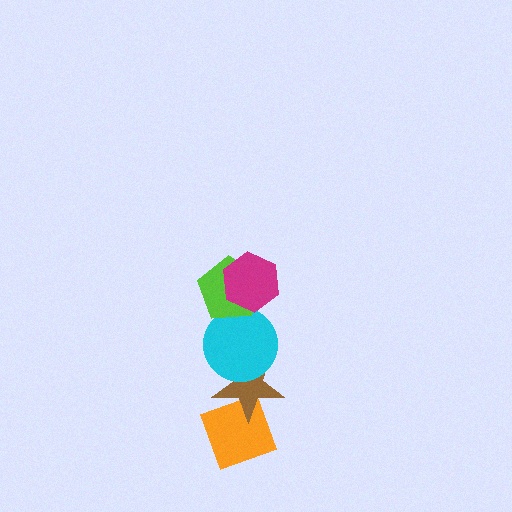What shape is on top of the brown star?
The cyan circle is on top of the brown star.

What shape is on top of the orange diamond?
The brown star is on top of the orange diamond.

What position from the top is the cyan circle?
The cyan circle is 3rd from the top.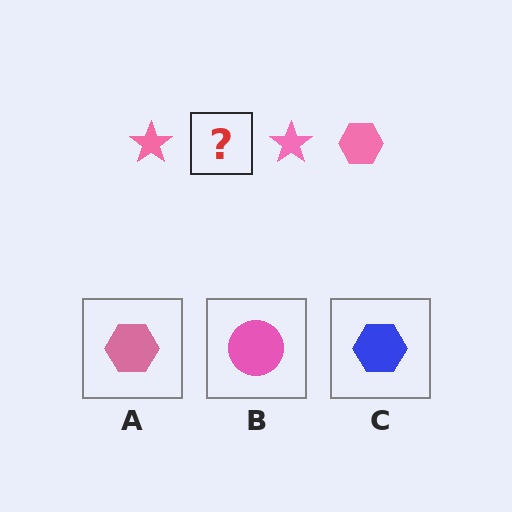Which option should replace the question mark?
Option A.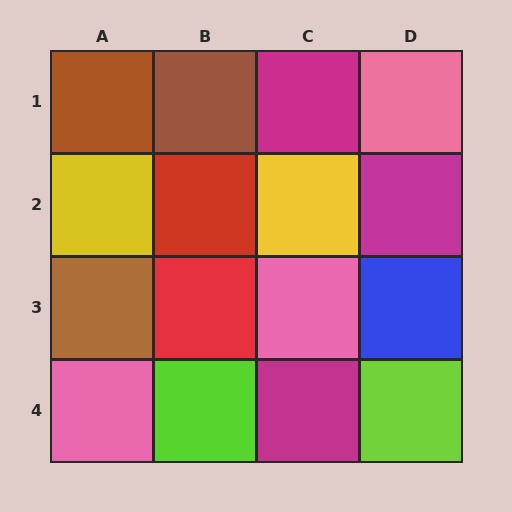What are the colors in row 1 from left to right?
Brown, brown, magenta, pink.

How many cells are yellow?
2 cells are yellow.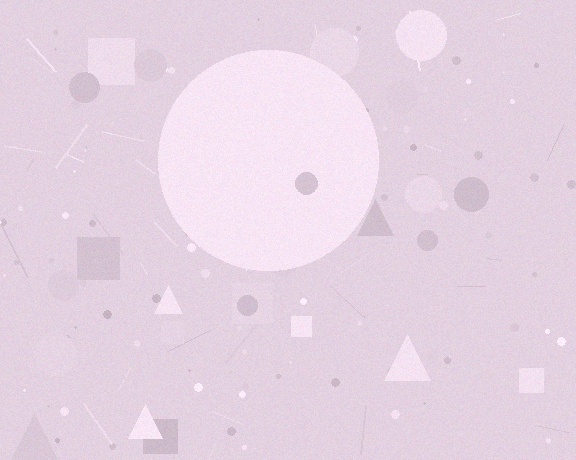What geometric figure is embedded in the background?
A circle is embedded in the background.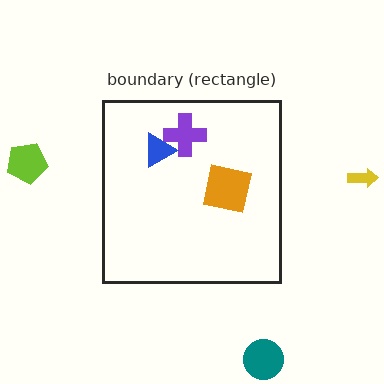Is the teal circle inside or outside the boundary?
Outside.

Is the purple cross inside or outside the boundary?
Inside.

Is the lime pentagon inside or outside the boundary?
Outside.